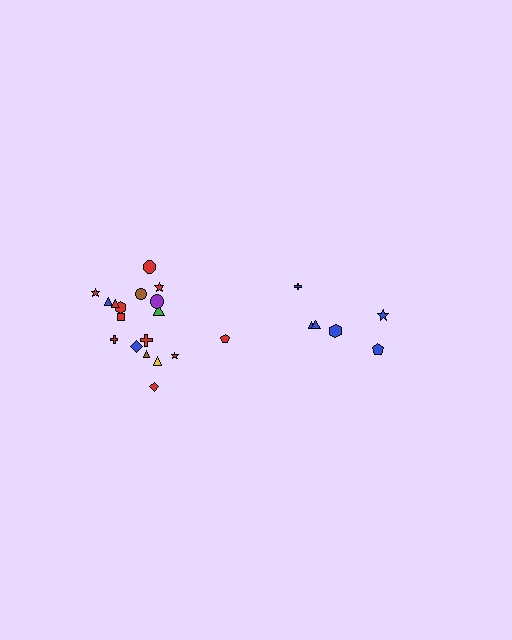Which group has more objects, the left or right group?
The left group.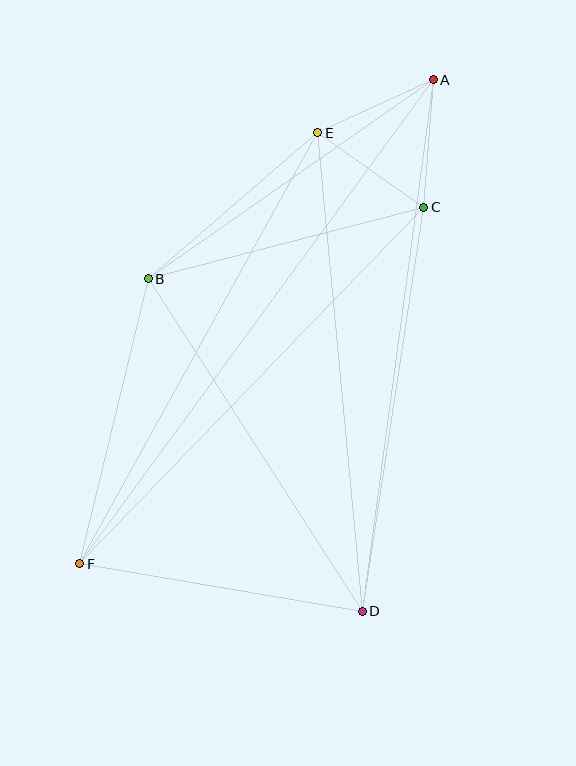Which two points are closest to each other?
Points A and E are closest to each other.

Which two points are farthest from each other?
Points A and F are farthest from each other.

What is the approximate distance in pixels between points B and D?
The distance between B and D is approximately 395 pixels.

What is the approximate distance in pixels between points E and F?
The distance between E and F is approximately 492 pixels.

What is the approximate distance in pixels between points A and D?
The distance between A and D is approximately 536 pixels.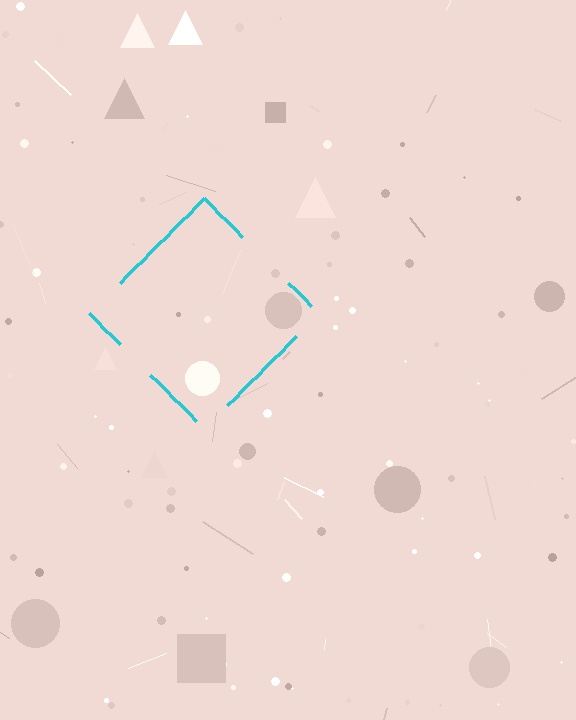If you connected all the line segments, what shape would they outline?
They would outline a diamond.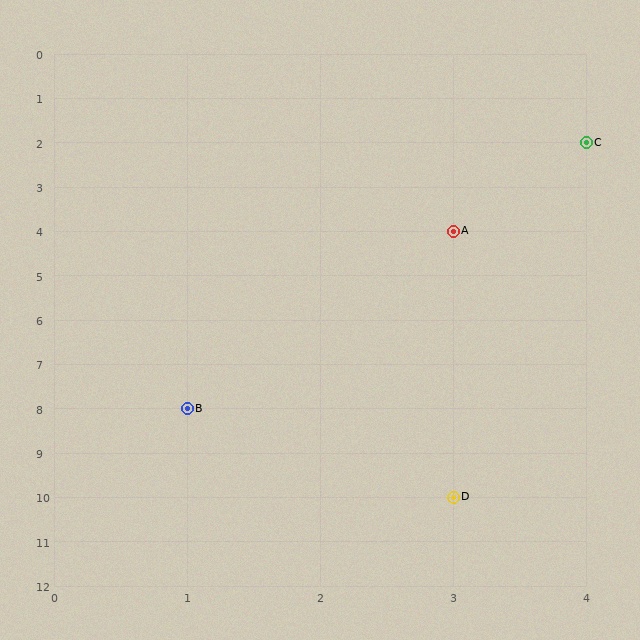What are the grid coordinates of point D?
Point D is at grid coordinates (3, 10).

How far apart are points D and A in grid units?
Points D and A are 6 rows apart.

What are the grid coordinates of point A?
Point A is at grid coordinates (3, 4).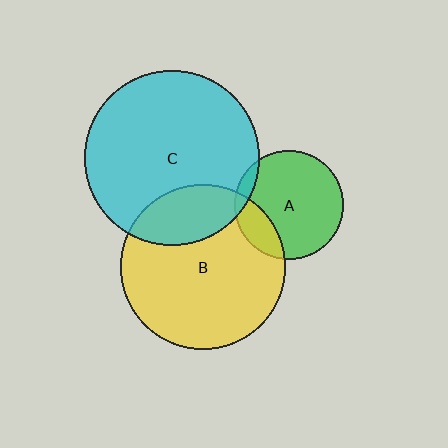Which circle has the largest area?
Circle C (cyan).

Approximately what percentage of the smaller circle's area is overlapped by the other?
Approximately 25%.